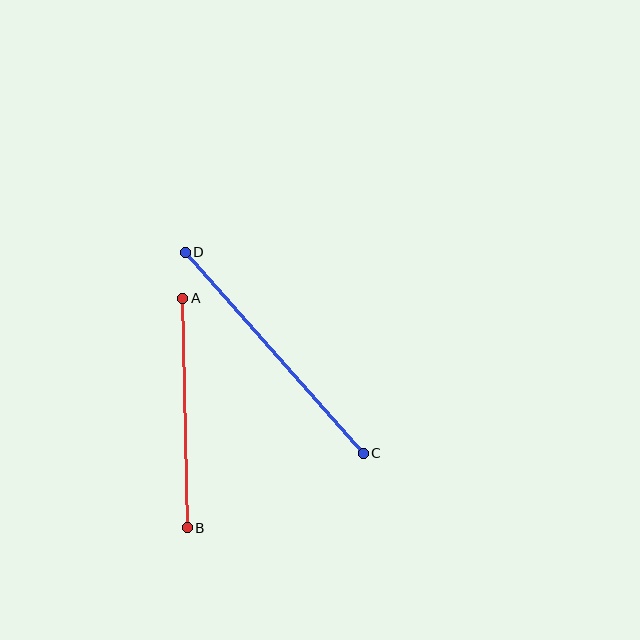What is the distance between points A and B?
The distance is approximately 230 pixels.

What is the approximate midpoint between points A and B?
The midpoint is at approximately (185, 413) pixels.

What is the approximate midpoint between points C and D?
The midpoint is at approximately (274, 353) pixels.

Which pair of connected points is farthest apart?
Points C and D are farthest apart.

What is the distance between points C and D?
The distance is approximately 268 pixels.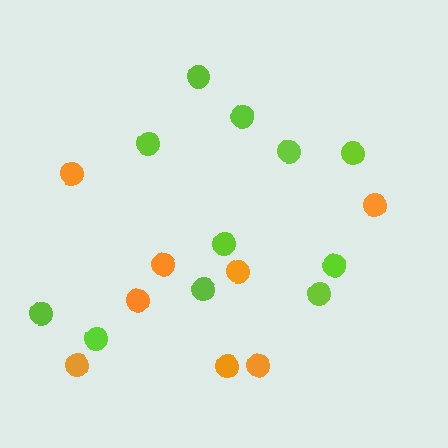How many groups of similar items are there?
There are 2 groups: one group of lime circles (11) and one group of orange circles (8).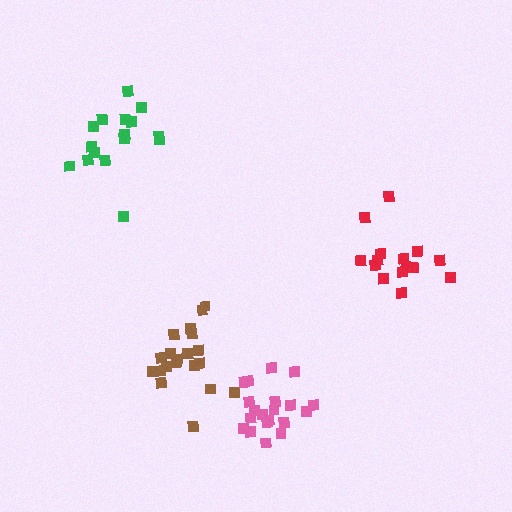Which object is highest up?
The green cluster is topmost.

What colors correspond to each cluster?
The clusters are colored: brown, red, pink, green.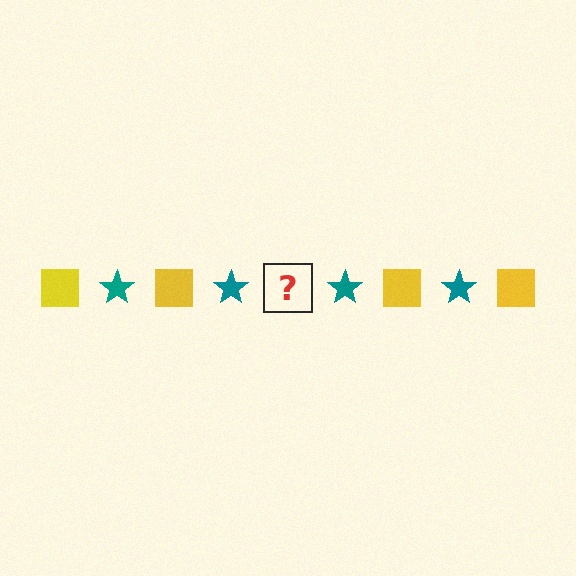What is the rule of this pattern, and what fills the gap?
The rule is that the pattern alternates between yellow square and teal star. The gap should be filled with a yellow square.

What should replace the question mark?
The question mark should be replaced with a yellow square.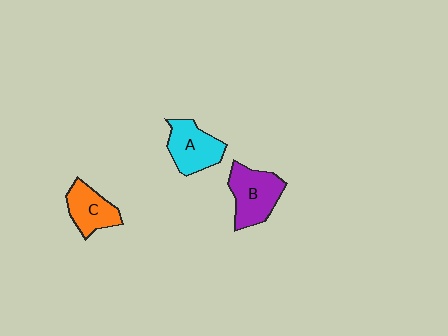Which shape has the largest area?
Shape B (purple).